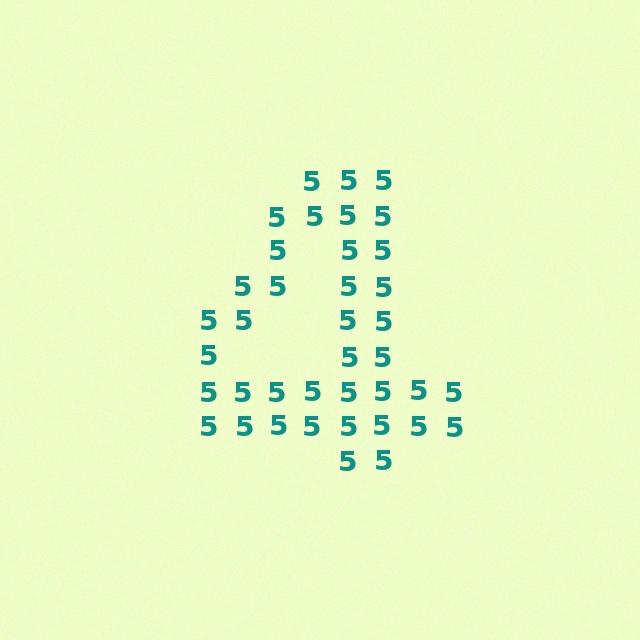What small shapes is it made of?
It is made of small digit 5's.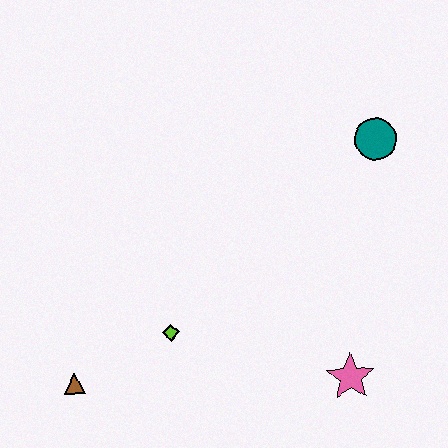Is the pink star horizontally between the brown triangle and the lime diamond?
No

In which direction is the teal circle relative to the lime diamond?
The teal circle is to the right of the lime diamond.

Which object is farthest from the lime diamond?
The teal circle is farthest from the lime diamond.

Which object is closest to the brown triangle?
The lime diamond is closest to the brown triangle.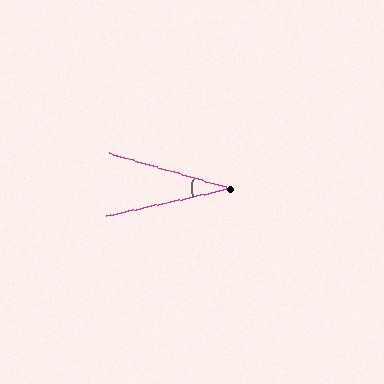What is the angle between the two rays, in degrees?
Approximately 29 degrees.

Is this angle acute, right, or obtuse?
It is acute.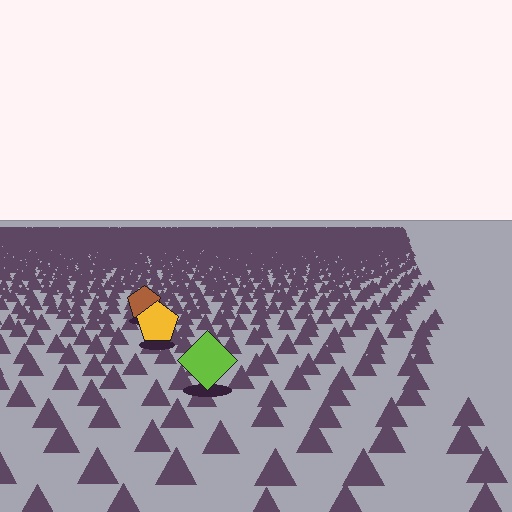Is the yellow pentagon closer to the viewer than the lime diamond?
No. The lime diamond is closer — you can tell from the texture gradient: the ground texture is coarser near it.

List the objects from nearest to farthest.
From nearest to farthest: the lime diamond, the yellow pentagon, the brown pentagon.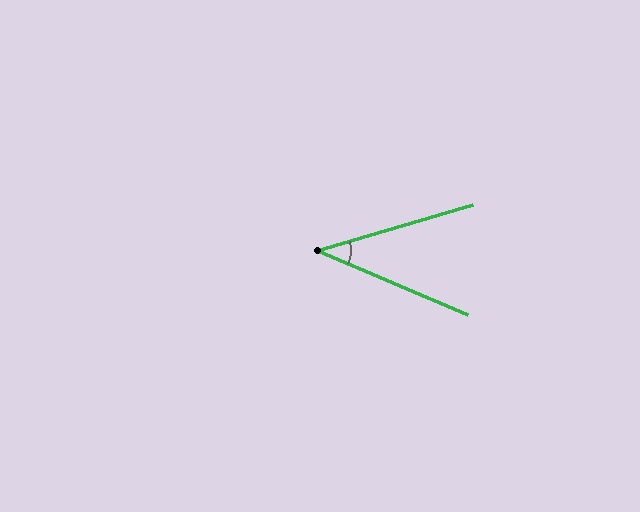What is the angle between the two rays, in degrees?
Approximately 40 degrees.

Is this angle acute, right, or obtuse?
It is acute.